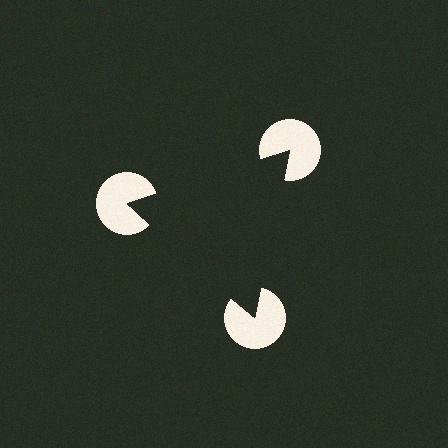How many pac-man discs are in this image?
There are 3 — one at each vertex of the illusory triangle.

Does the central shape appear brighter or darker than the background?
It typically appears slightly darker than the background, even though no actual brightness change is drawn.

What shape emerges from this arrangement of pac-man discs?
An illusory triangle — its edges are inferred from the aligned wedge cuts in the pac-man discs, not physically drawn.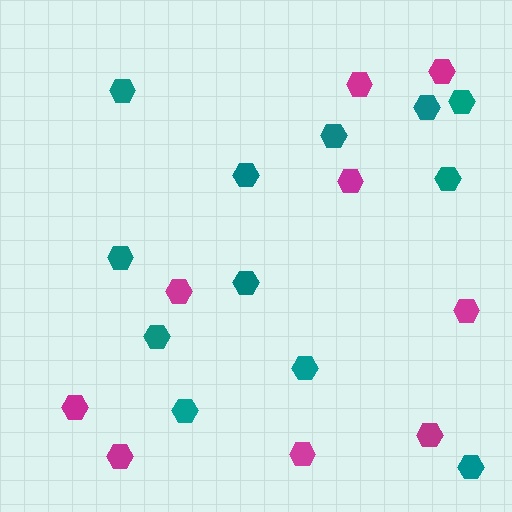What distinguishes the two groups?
There are 2 groups: one group of magenta hexagons (9) and one group of teal hexagons (12).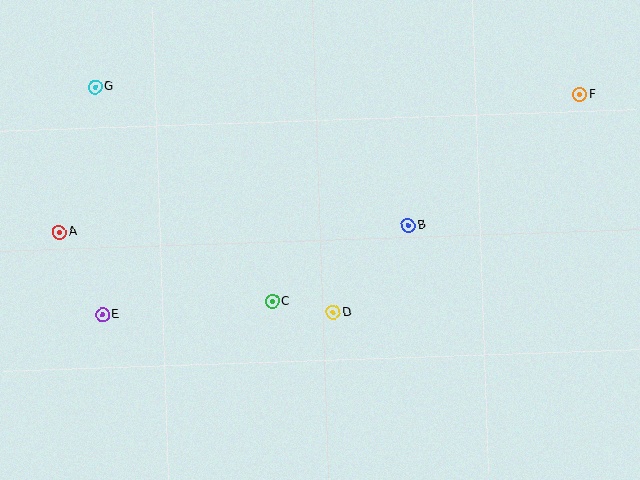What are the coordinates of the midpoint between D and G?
The midpoint between D and G is at (214, 200).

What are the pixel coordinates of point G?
Point G is at (95, 87).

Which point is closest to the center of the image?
Point D at (333, 312) is closest to the center.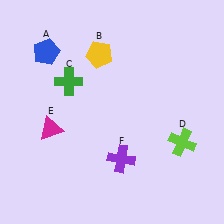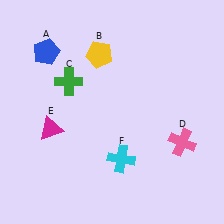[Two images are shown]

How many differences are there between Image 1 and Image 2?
There are 2 differences between the two images.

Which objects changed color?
D changed from lime to pink. F changed from purple to cyan.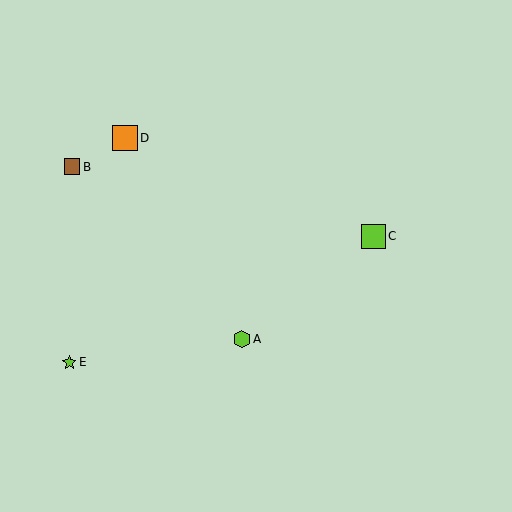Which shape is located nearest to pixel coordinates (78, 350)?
The lime star (labeled E) at (69, 362) is nearest to that location.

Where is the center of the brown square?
The center of the brown square is at (72, 167).